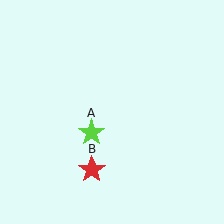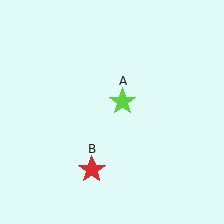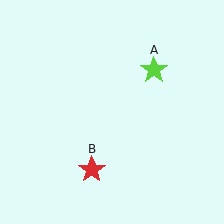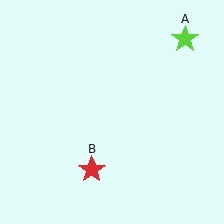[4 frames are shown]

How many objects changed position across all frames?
1 object changed position: lime star (object A).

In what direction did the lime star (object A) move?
The lime star (object A) moved up and to the right.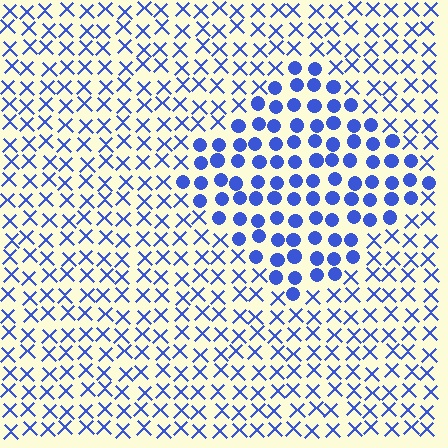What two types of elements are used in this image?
The image uses circles inside the diamond region and X marks outside it.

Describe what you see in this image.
The image is filled with small blue elements arranged in a uniform grid. A diamond-shaped region contains circles, while the surrounding area contains X marks. The boundary is defined purely by the change in element shape.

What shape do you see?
I see a diamond.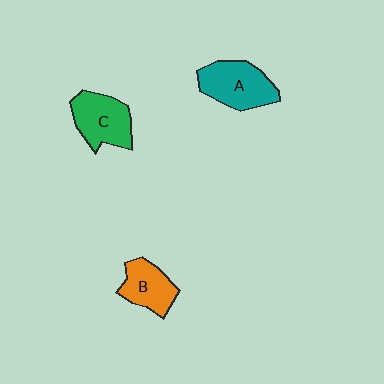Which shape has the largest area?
Shape A (teal).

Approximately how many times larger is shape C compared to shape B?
Approximately 1.2 times.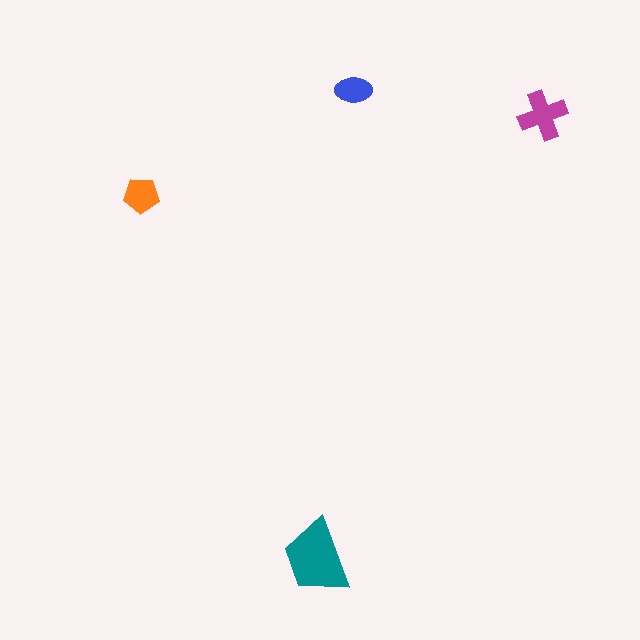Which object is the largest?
The teal trapezoid.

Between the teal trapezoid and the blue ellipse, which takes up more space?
The teal trapezoid.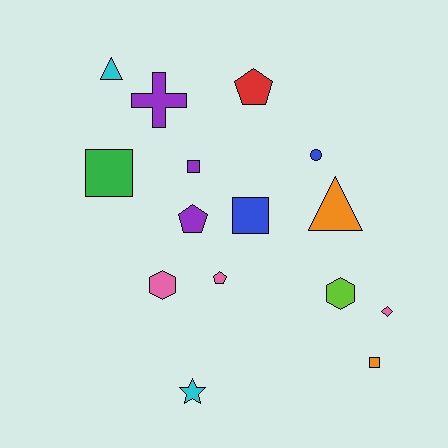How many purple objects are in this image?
There are 3 purple objects.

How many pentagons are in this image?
There are 3 pentagons.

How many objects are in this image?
There are 15 objects.